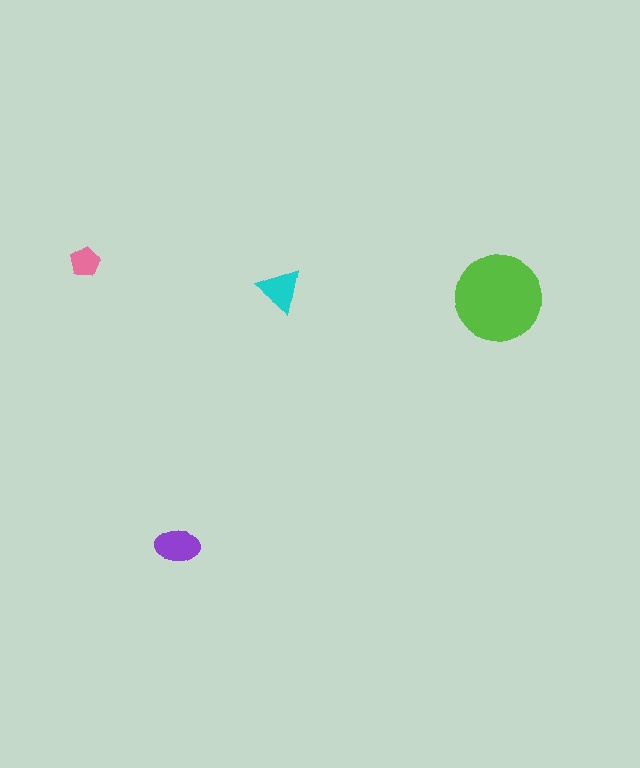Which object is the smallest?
The pink pentagon.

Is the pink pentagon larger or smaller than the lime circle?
Smaller.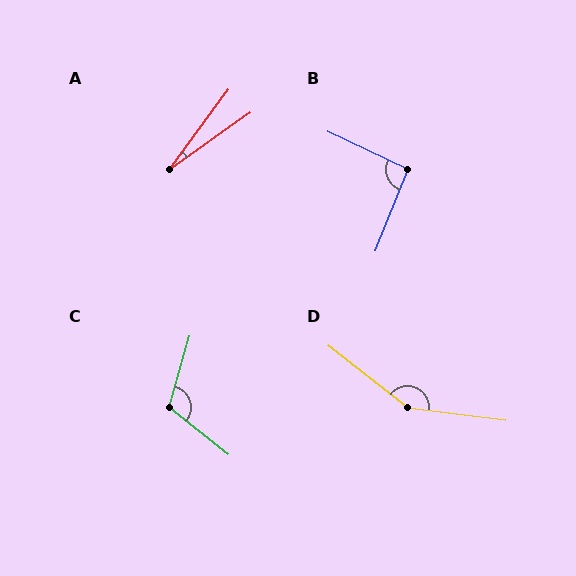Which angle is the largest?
D, at approximately 149 degrees.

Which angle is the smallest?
A, at approximately 18 degrees.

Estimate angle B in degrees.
Approximately 93 degrees.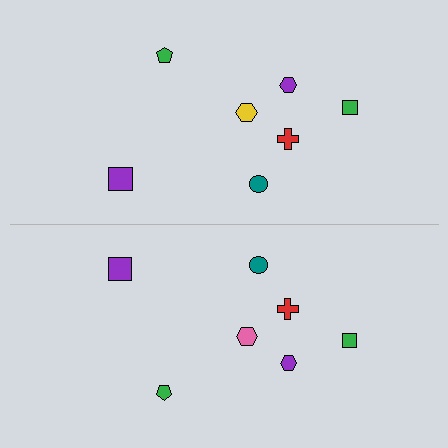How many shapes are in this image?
There are 14 shapes in this image.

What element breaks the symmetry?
The pink hexagon on the bottom side breaks the symmetry — its mirror counterpart is yellow.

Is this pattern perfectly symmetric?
No, the pattern is not perfectly symmetric. The pink hexagon on the bottom side breaks the symmetry — its mirror counterpart is yellow.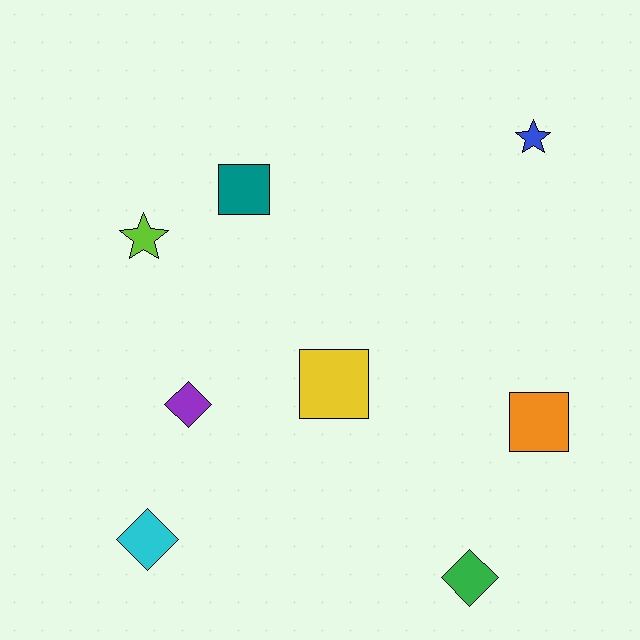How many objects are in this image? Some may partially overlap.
There are 8 objects.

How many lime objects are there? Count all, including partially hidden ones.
There is 1 lime object.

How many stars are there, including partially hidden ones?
There are 2 stars.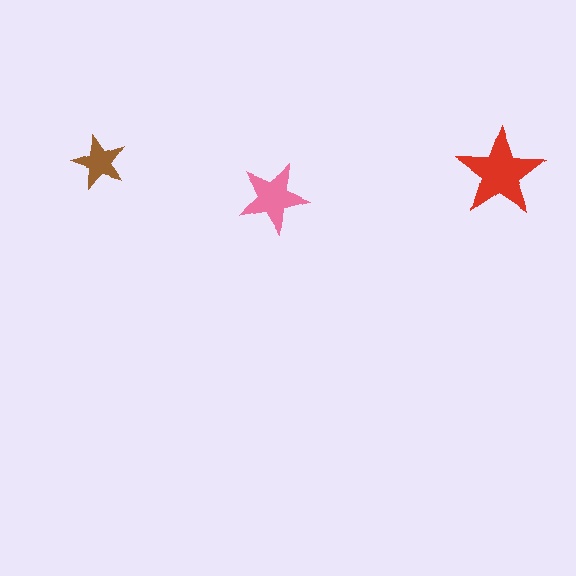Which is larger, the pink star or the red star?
The red one.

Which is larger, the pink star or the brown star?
The pink one.